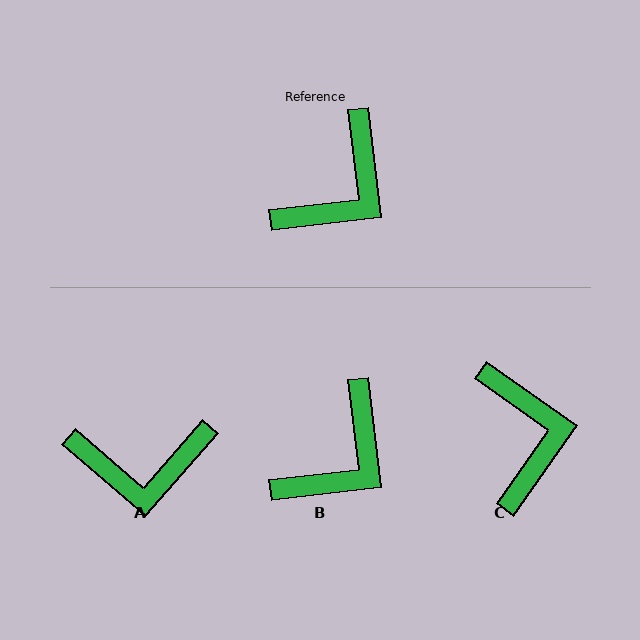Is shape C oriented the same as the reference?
No, it is off by about 48 degrees.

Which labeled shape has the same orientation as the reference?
B.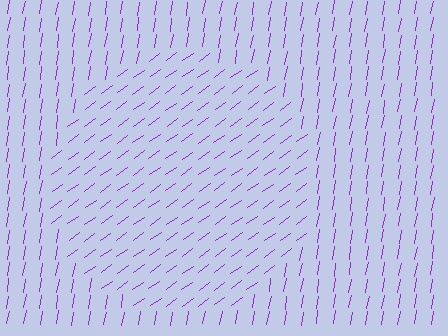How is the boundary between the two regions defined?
The boundary is defined purely by a change in line orientation (approximately 45 degrees difference). All lines are the same color and thickness.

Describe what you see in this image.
The image is filled with small purple line segments. A circle region in the image has lines oriented differently from the surrounding lines, creating a visible texture boundary.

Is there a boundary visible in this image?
Yes, there is a texture boundary formed by a change in line orientation.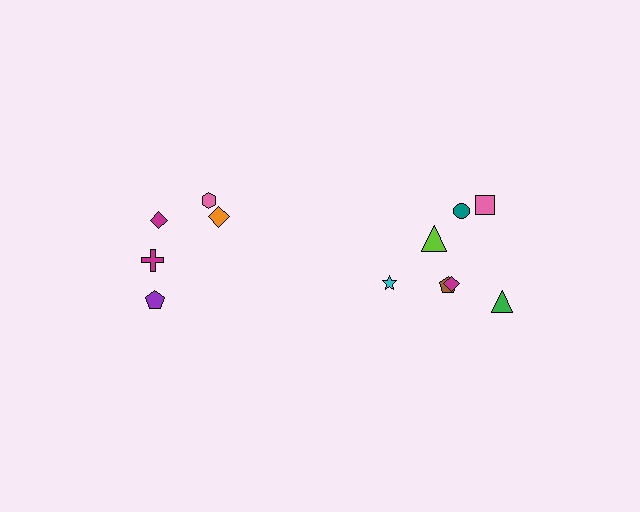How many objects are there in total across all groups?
There are 12 objects.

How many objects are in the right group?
There are 7 objects.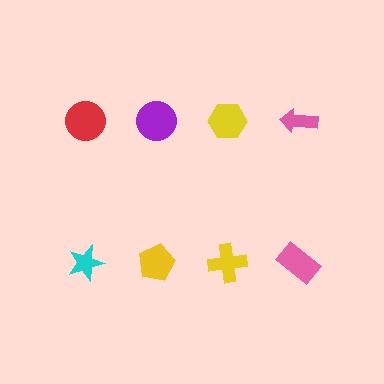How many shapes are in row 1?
4 shapes.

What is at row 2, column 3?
A yellow cross.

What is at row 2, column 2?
A yellow pentagon.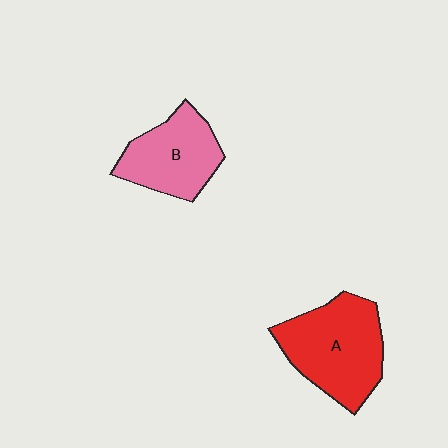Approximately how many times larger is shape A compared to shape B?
Approximately 1.3 times.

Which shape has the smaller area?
Shape B (pink).